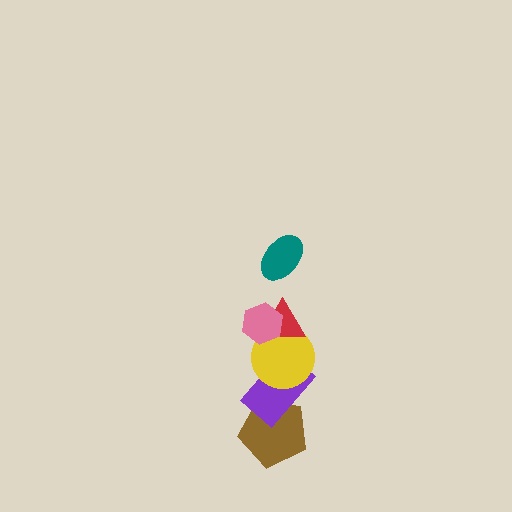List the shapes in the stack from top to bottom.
From top to bottom: the teal ellipse, the pink hexagon, the red triangle, the yellow circle, the purple rectangle, the brown pentagon.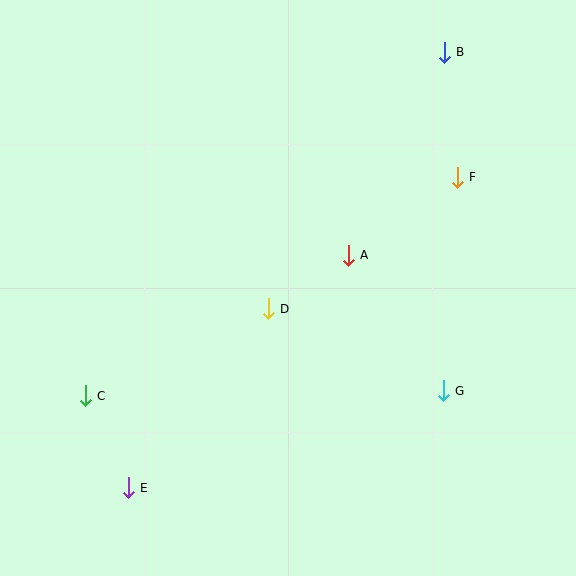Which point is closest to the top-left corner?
Point C is closest to the top-left corner.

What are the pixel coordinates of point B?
Point B is at (444, 52).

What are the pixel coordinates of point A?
Point A is at (348, 255).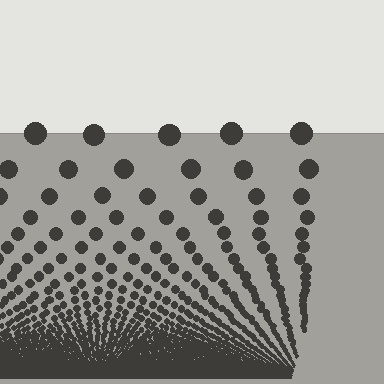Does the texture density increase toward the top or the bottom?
Density increases toward the bottom.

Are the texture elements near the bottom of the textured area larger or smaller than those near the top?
Smaller. The gradient is inverted — elements near the bottom are smaller and denser.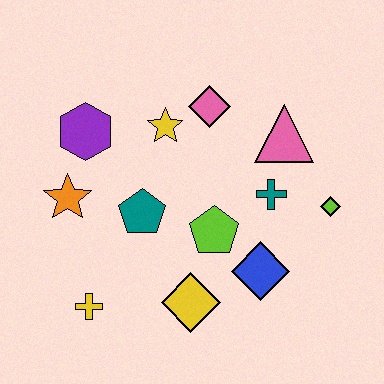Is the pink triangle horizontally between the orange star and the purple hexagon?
No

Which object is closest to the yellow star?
The pink diamond is closest to the yellow star.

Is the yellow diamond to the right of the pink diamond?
No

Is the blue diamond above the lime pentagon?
No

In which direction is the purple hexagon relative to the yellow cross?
The purple hexagon is above the yellow cross.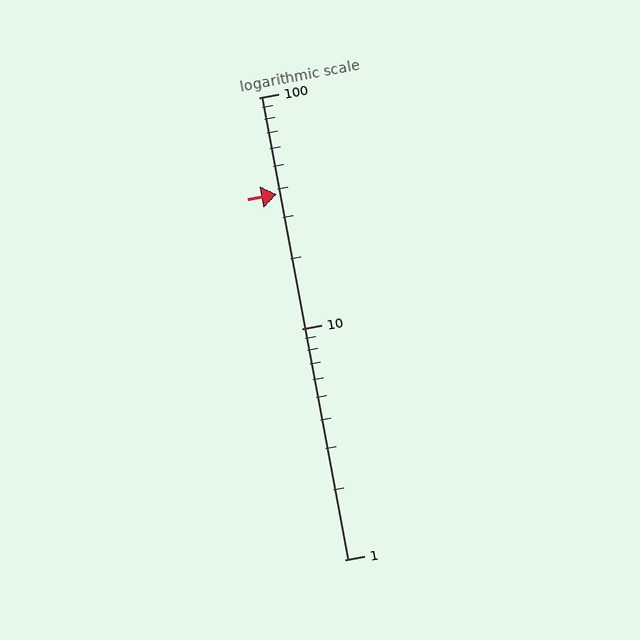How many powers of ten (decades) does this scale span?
The scale spans 2 decades, from 1 to 100.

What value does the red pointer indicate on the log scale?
The pointer indicates approximately 38.